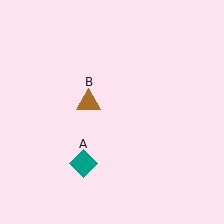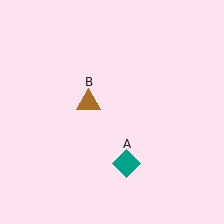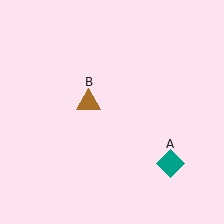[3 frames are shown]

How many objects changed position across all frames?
1 object changed position: teal diamond (object A).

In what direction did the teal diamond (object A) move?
The teal diamond (object A) moved right.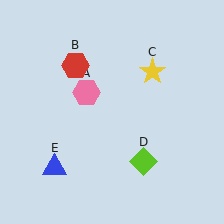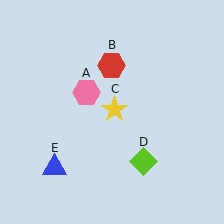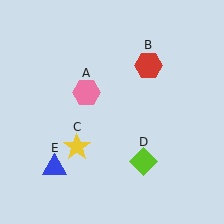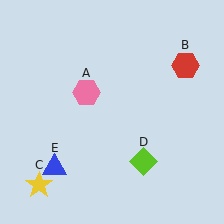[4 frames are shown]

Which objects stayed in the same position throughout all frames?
Pink hexagon (object A) and lime diamond (object D) and blue triangle (object E) remained stationary.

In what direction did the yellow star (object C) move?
The yellow star (object C) moved down and to the left.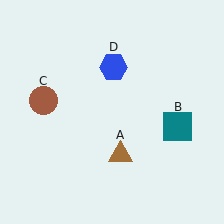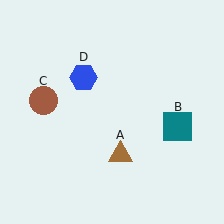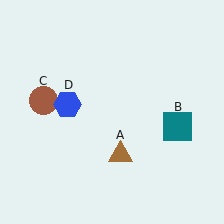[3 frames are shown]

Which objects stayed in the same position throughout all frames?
Brown triangle (object A) and teal square (object B) and brown circle (object C) remained stationary.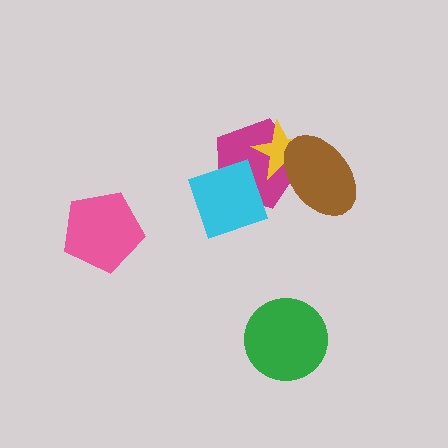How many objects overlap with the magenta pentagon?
3 objects overlap with the magenta pentagon.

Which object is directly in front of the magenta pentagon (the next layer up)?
The yellow star is directly in front of the magenta pentagon.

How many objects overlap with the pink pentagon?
0 objects overlap with the pink pentagon.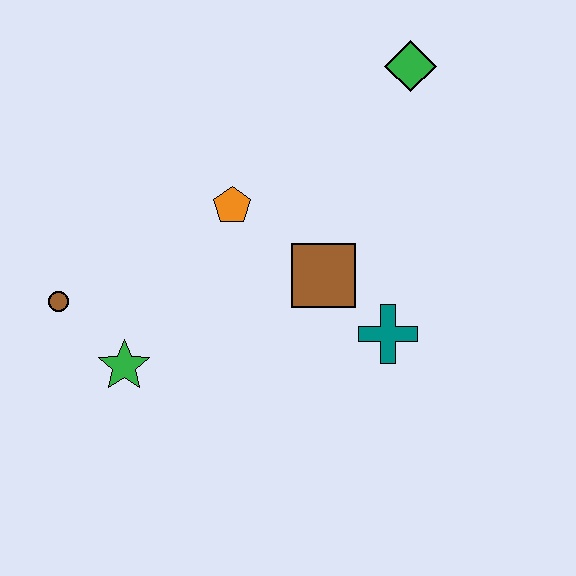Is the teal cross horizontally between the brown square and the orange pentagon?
No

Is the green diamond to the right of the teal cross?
Yes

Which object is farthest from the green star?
The green diamond is farthest from the green star.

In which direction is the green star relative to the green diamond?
The green star is below the green diamond.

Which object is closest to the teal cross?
The brown square is closest to the teal cross.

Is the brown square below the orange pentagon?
Yes